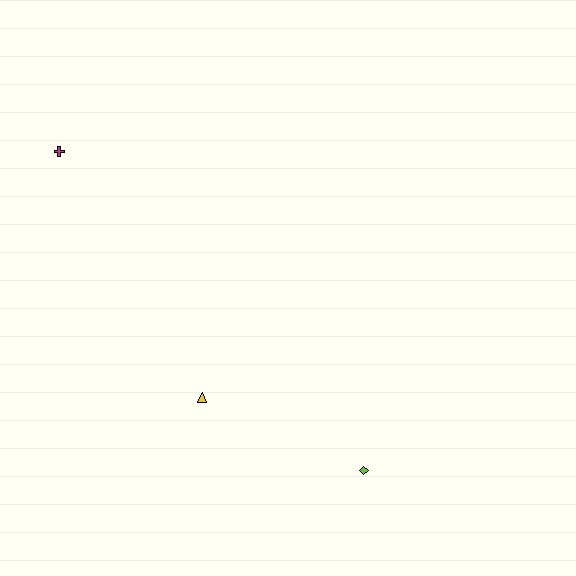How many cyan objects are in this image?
There are no cyan objects.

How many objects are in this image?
There are 3 objects.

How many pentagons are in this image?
There are no pentagons.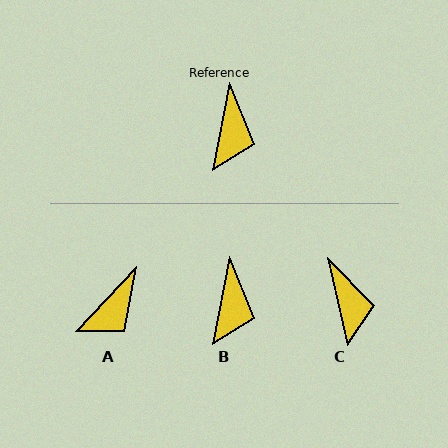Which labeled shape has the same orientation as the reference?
B.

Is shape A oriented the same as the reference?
No, it is off by about 32 degrees.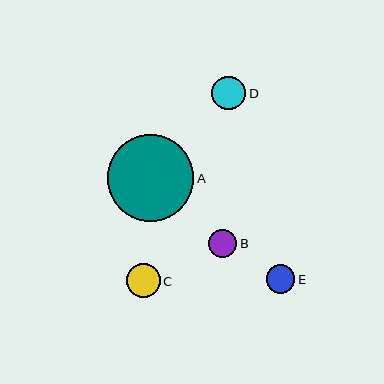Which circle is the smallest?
Circle B is the smallest with a size of approximately 28 pixels.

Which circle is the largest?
Circle A is the largest with a size of approximately 87 pixels.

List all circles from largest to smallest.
From largest to smallest: A, C, D, E, B.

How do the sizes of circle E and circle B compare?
Circle E and circle B are approximately the same size.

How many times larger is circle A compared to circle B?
Circle A is approximately 3.1 times the size of circle B.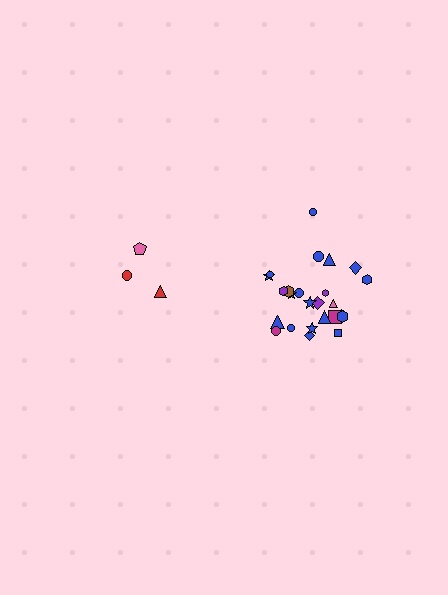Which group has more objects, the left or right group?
The right group.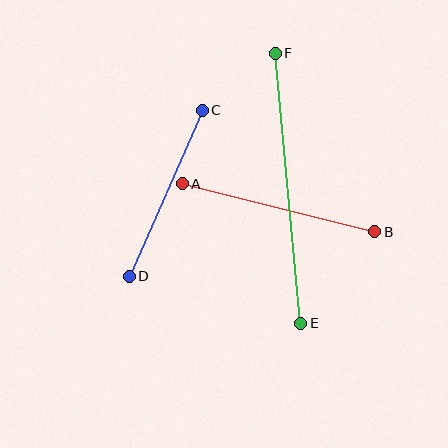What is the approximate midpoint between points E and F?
The midpoint is at approximately (288, 188) pixels.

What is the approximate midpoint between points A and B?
The midpoint is at approximately (278, 208) pixels.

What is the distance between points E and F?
The distance is approximately 271 pixels.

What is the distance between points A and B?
The distance is approximately 198 pixels.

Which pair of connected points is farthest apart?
Points E and F are farthest apart.